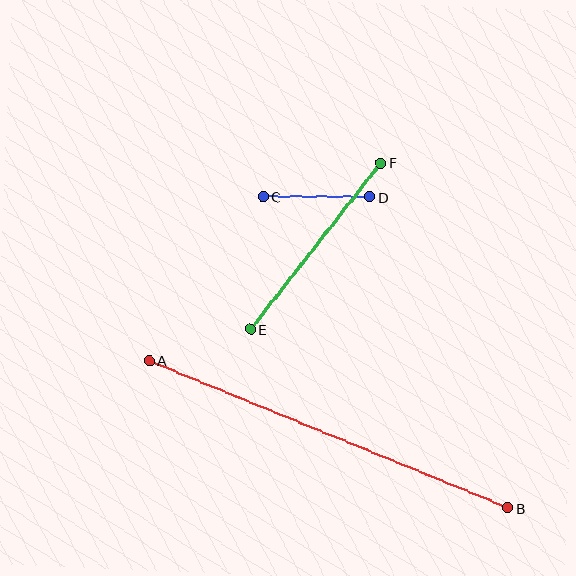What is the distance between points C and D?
The distance is approximately 107 pixels.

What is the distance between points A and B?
The distance is approximately 387 pixels.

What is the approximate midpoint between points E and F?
The midpoint is at approximately (316, 246) pixels.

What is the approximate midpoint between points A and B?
The midpoint is at approximately (329, 434) pixels.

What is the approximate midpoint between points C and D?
The midpoint is at approximately (316, 197) pixels.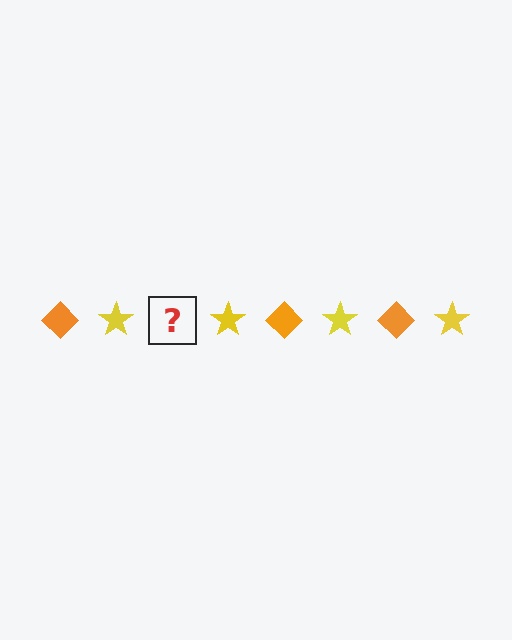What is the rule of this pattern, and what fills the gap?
The rule is that the pattern alternates between orange diamond and yellow star. The gap should be filled with an orange diamond.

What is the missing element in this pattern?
The missing element is an orange diamond.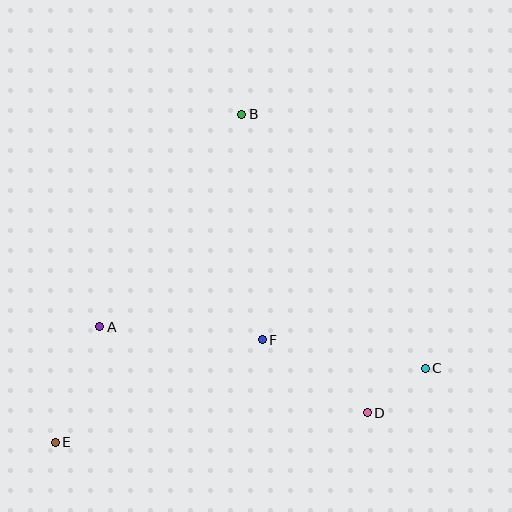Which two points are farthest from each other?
Points C and E are farthest from each other.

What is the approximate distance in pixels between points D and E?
The distance between D and E is approximately 313 pixels.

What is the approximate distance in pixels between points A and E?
The distance between A and E is approximately 124 pixels.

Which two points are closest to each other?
Points C and D are closest to each other.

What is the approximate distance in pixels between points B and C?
The distance between B and C is approximately 314 pixels.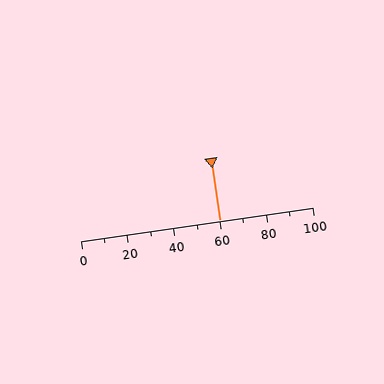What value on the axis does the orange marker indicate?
The marker indicates approximately 60.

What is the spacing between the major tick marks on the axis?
The major ticks are spaced 20 apart.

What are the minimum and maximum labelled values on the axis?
The axis runs from 0 to 100.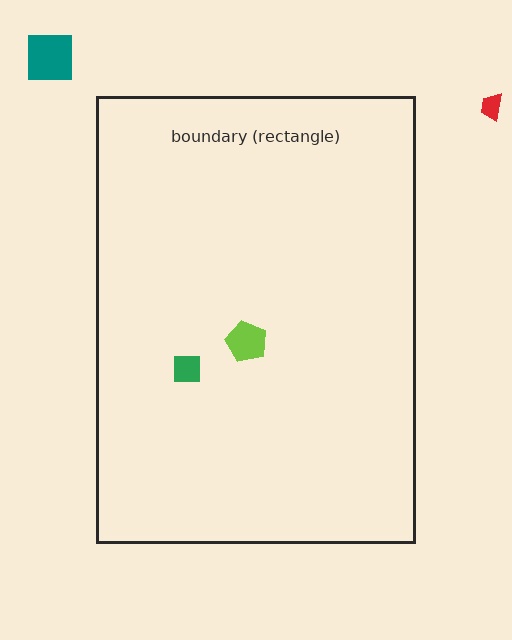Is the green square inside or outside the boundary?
Inside.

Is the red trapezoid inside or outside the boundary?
Outside.